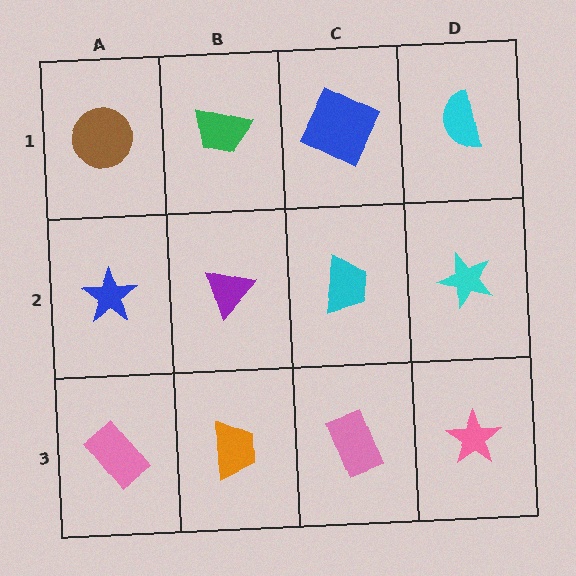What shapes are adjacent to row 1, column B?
A purple triangle (row 2, column B), a brown circle (row 1, column A), a blue square (row 1, column C).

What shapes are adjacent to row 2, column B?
A green trapezoid (row 1, column B), an orange trapezoid (row 3, column B), a blue star (row 2, column A), a cyan trapezoid (row 2, column C).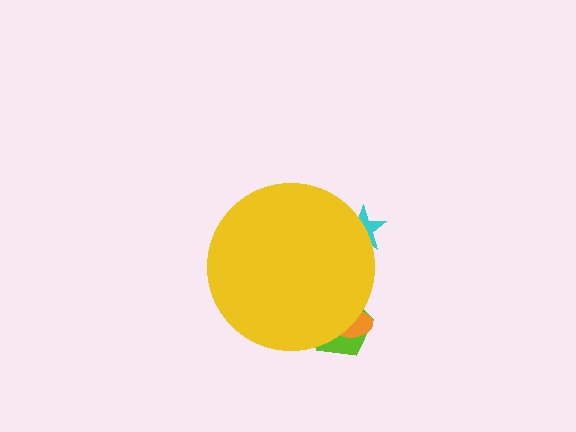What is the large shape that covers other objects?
A yellow circle.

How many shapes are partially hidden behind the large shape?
3 shapes are partially hidden.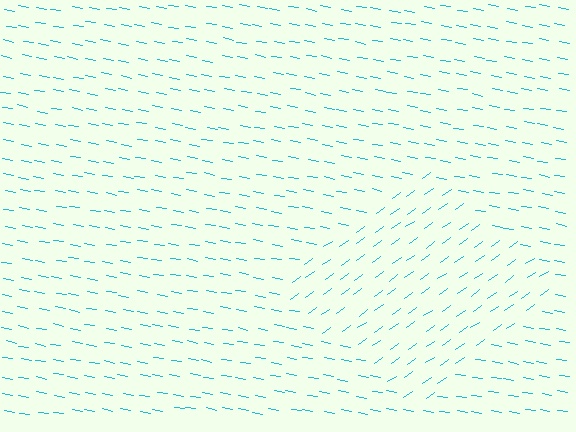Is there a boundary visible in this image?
Yes, there is a texture boundary formed by a change in line orientation.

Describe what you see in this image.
The image is filled with small cyan line segments. A diamond region in the image has lines oriented differently from the surrounding lines, creating a visible texture boundary.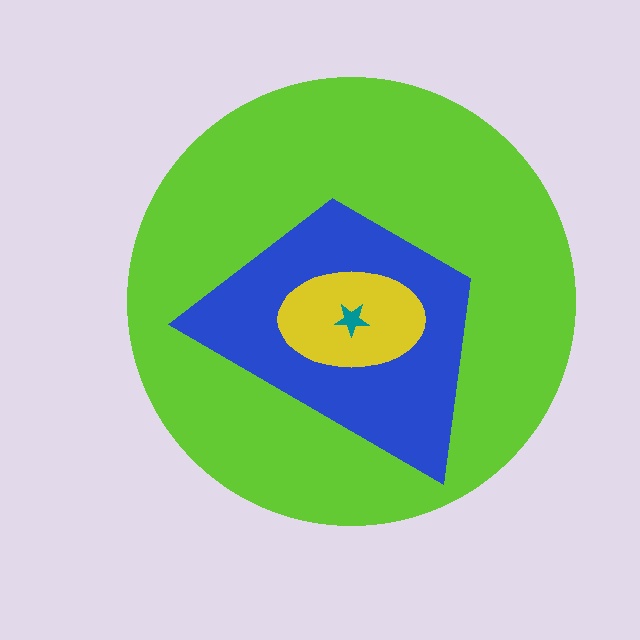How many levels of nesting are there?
4.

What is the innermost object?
The teal star.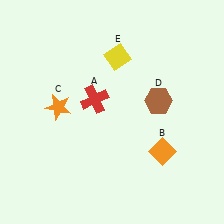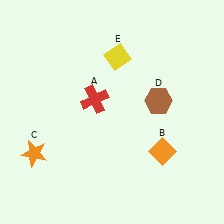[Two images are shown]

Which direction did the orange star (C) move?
The orange star (C) moved down.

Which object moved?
The orange star (C) moved down.